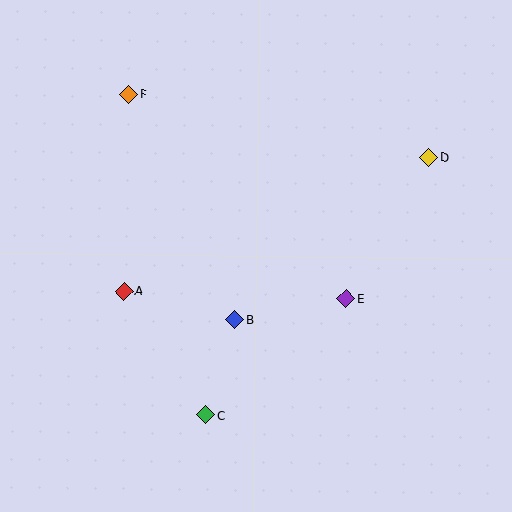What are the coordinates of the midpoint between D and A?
The midpoint between D and A is at (276, 224).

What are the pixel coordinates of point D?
Point D is at (429, 157).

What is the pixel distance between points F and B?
The distance between F and B is 249 pixels.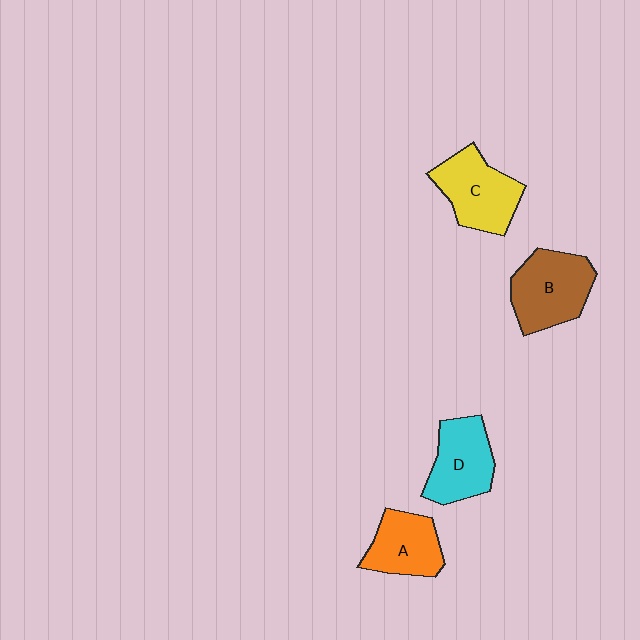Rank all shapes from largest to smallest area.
From largest to smallest: B (brown), C (yellow), D (cyan), A (orange).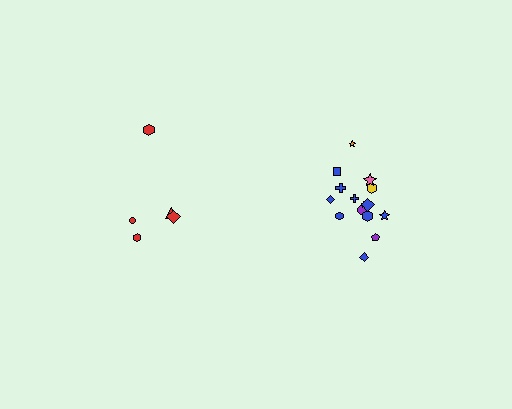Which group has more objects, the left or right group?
The right group.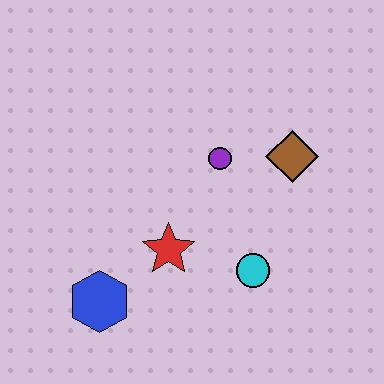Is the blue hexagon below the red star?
Yes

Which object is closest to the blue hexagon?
The red star is closest to the blue hexagon.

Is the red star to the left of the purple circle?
Yes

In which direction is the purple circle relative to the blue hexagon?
The purple circle is above the blue hexagon.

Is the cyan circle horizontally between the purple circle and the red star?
No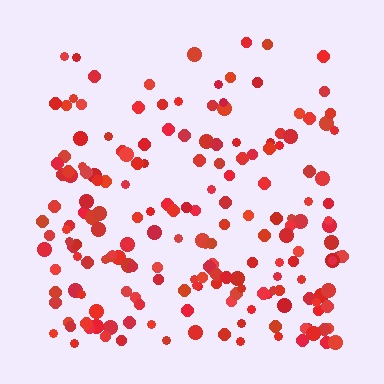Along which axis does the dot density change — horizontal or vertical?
Vertical.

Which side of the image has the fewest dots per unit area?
The top.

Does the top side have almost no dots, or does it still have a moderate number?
Still a moderate number, just noticeably fewer than the bottom.